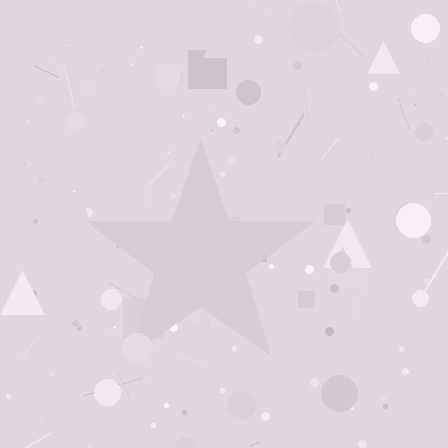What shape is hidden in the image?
A star is hidden in the image.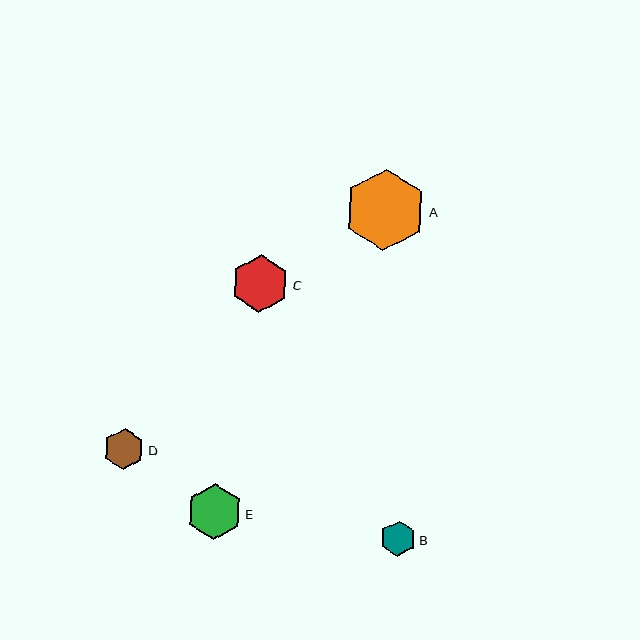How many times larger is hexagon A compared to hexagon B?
Hexagon A is approximately 2.3 times the size of hexagon B.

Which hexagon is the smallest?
Hexagon B is the smallest with a size of approximately 35 pixels.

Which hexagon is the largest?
Hexagon A is the largest with a size of approximately 81 pixels.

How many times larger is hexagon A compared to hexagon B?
Hexagon A is approximately 2.3 times the size of hexagon B.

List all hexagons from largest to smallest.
From largest to smallest: A, C, E, D, B.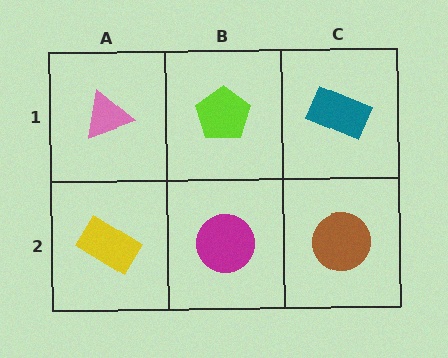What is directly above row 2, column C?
A teal rectangle.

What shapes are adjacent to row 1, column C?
A brown circle (row 2, column C), a lime pentagon (row 1, column B).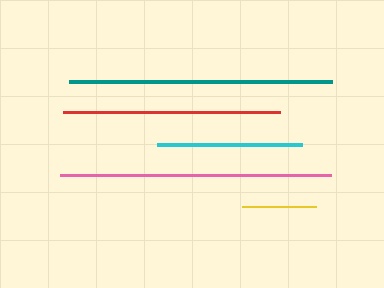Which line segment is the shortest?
The yellow line is the shortest at approximately 74 pixels.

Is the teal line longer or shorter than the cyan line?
The teal line is longer than the cyan line.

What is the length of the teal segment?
The teal segment is approximately 263 pixels long.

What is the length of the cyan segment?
The cyan segment is approximately 145 pixels long.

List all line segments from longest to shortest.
From longest to shortest: pink, teal, red, cyan, yellow.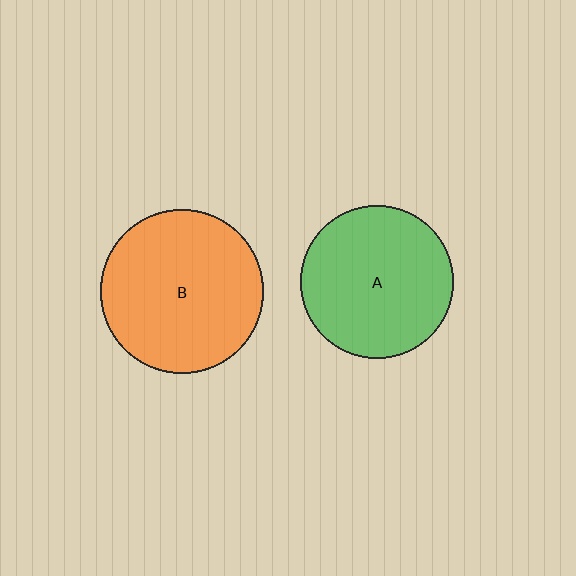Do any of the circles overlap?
No, none of the circles overlap.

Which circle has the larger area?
Circle B (orange).